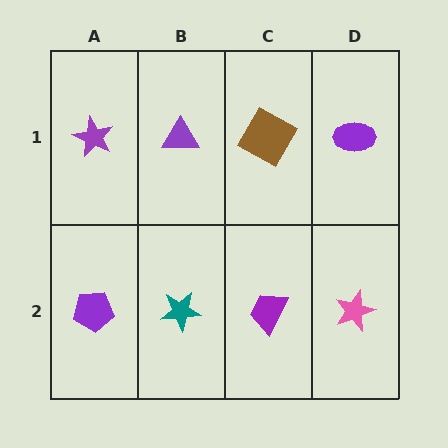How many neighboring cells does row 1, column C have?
3.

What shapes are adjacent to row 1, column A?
A purple pentagon (row 2, column A), a purple triangle (row 1, column B).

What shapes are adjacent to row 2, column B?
A purple triangle (row 1, column B), a purple pentagon (row 2, column A), a purple trapezoid (row 2, column C).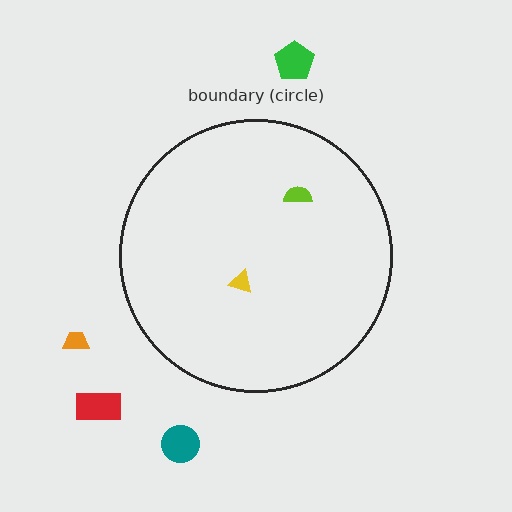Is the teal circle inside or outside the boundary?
Outside.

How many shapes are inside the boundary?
2 inside, 4 outside.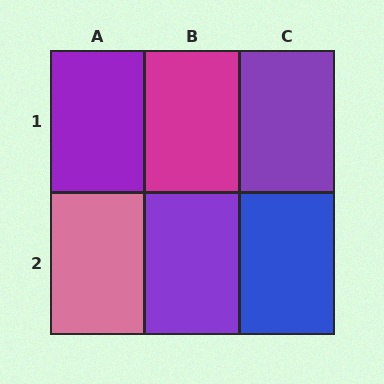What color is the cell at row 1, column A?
Purple.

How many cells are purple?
3 cells are purple.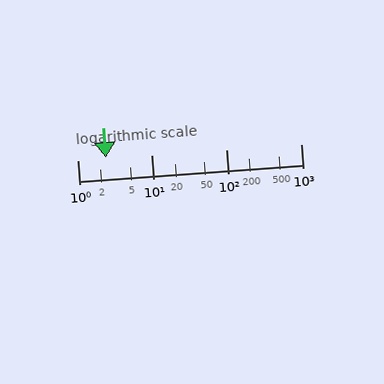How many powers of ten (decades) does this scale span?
The scale spans 3 decades, from 1 to 1000.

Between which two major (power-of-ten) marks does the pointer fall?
The pointer is between 1 and 10.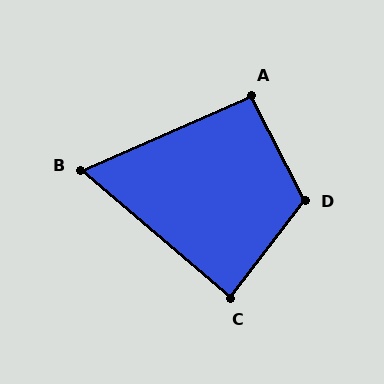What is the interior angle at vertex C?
Approximately 87 degrees (approximately right).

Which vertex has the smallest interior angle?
B, at approximately 64 degrees.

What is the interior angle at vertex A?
Approximately 93 degrees (approximately right).